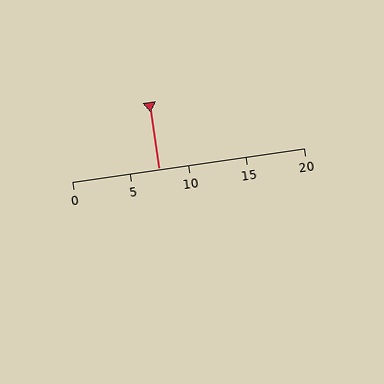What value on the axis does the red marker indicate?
The marker indicates approximately 7.5.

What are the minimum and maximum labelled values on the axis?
The axis runs from 0 to 20.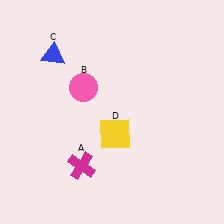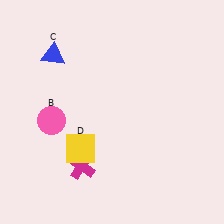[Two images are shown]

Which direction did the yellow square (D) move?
The yellow square (D) moved left.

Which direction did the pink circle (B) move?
The pink circle (B) moved down.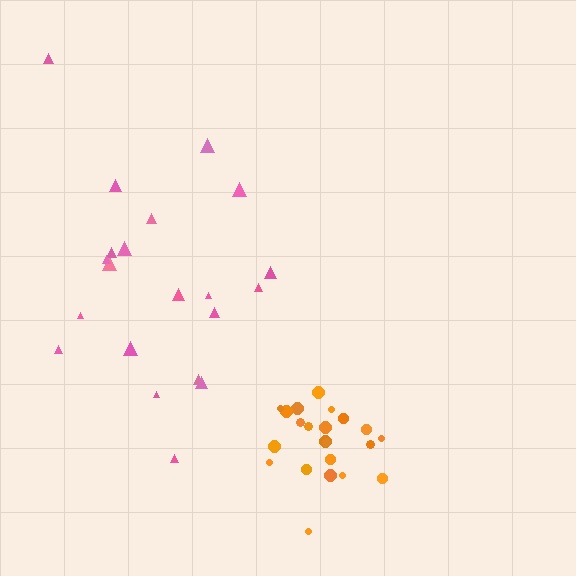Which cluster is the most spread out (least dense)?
Pink.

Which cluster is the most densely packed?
Orange.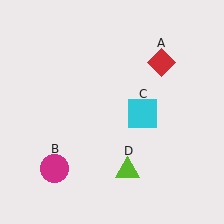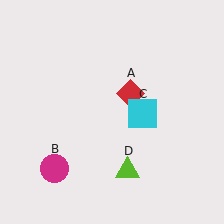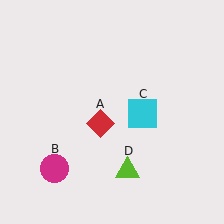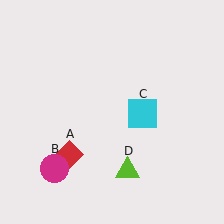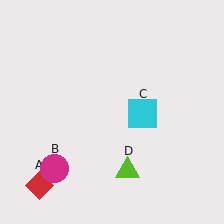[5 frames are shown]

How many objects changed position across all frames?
1 object changed position: red diamond (object A).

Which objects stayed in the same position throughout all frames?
Magenta circle (object B) and cyan square (object C) and lime triangle (object D) remained stationary.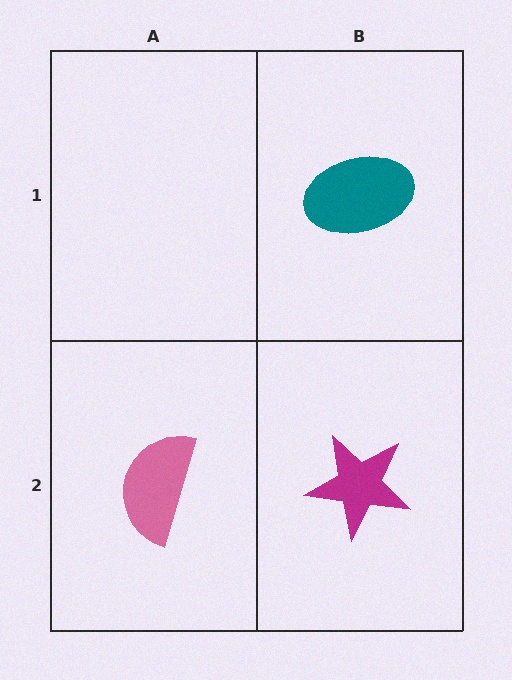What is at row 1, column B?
A teal ellipse.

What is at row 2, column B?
A magenta star.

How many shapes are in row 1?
1 shape.